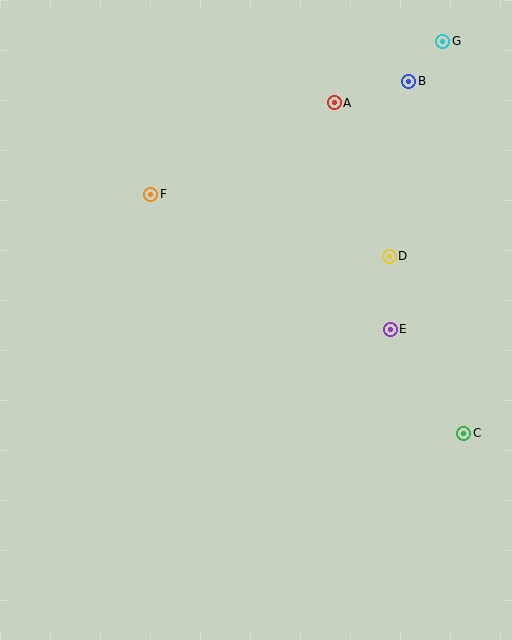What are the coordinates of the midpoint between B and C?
The midpoint between B and C is at (436, 257).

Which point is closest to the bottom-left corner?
Point F is closest to the bottom-left corner.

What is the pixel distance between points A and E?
The distance between A and E is 233 pixels.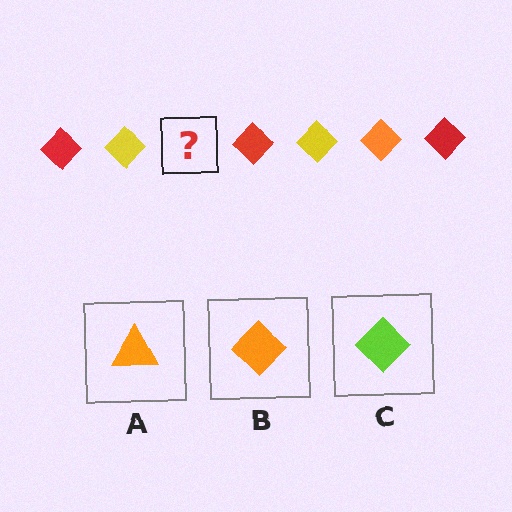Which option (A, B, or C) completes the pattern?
B.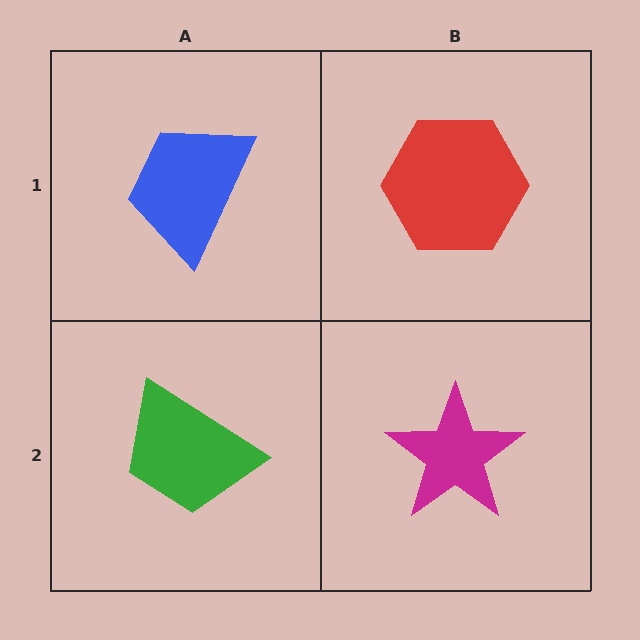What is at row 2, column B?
A magenta star.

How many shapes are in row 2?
2 shapes.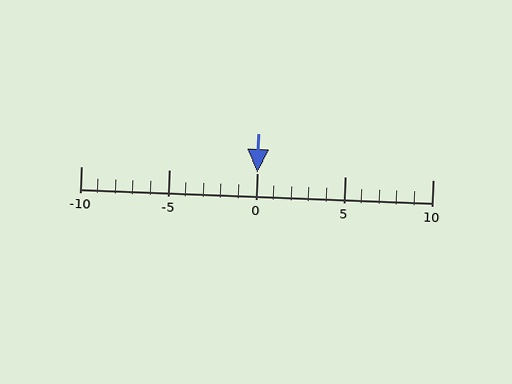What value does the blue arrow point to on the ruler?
The blue arrow points to approximately 0.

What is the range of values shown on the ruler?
The ruler shows values from -10 to 10.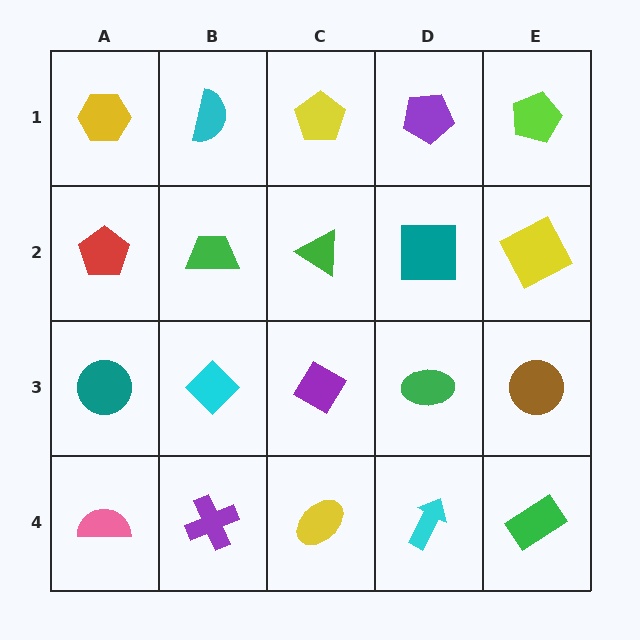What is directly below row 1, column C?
A green triangle.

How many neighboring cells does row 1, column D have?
3.